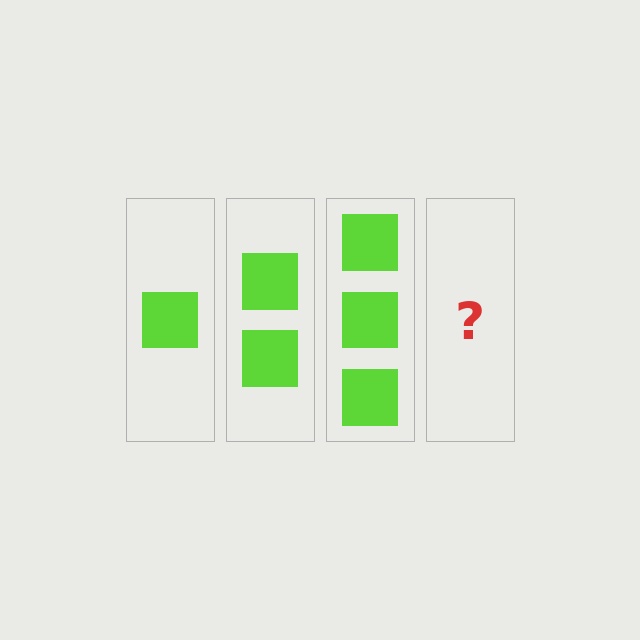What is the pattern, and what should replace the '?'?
The pattern is that each step adds one more square. The '?' should be 4 squares.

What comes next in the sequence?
The next element should be 4 squares.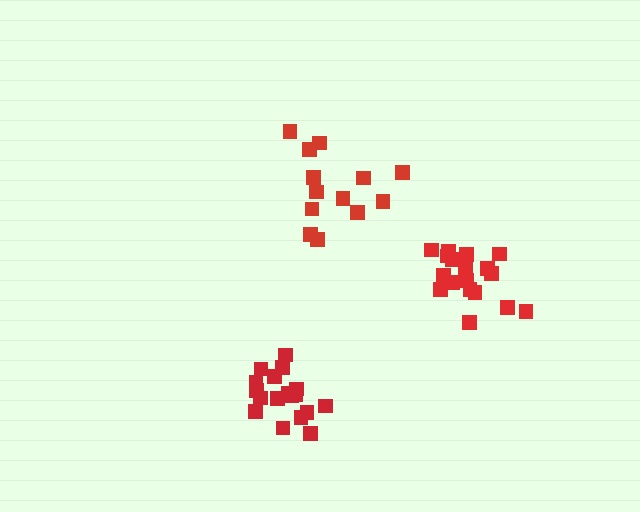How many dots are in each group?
Group 1: 18 dots, Group 2: 18 dots, Group 3: 13 dots (49 total).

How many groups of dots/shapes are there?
There are 3 groups.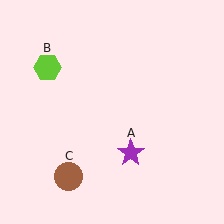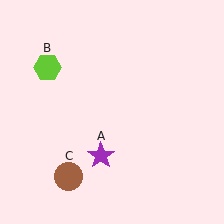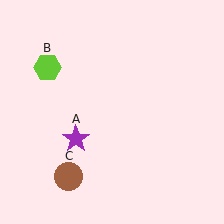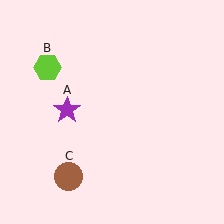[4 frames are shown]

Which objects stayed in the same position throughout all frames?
Lime hexagon (object B) and brown circle (object C) remained stationary.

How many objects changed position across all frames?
1 object changed position: purple star (object A).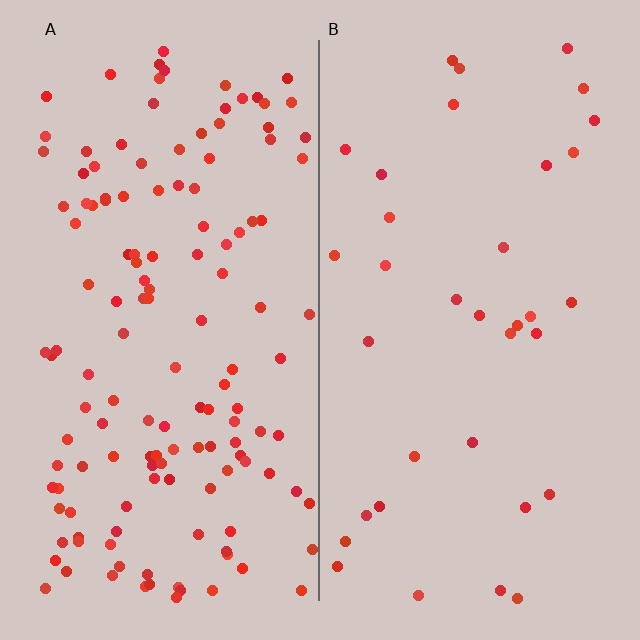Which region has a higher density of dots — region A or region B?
A (the left).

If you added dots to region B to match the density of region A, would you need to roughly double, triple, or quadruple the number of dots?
Approximately quadruple.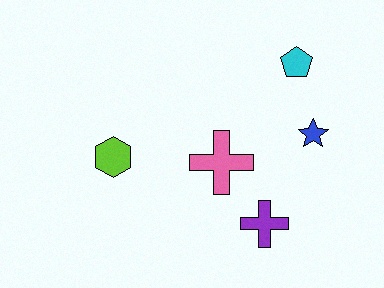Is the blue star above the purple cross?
Yes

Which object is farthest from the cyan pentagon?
The lime hexagon is farthest from the cyan pentagon.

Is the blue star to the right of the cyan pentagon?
Yes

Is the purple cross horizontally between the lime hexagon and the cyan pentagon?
Yes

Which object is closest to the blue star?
The cyan pentagon is closest to the blue star.